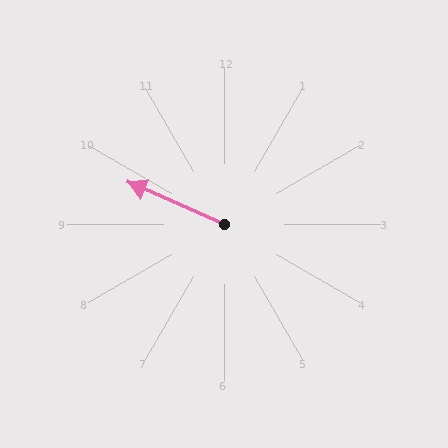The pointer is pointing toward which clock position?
Roughly 10 o'clock.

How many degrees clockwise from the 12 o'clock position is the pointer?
Approximately 294 degrees.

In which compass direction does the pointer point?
Northwest.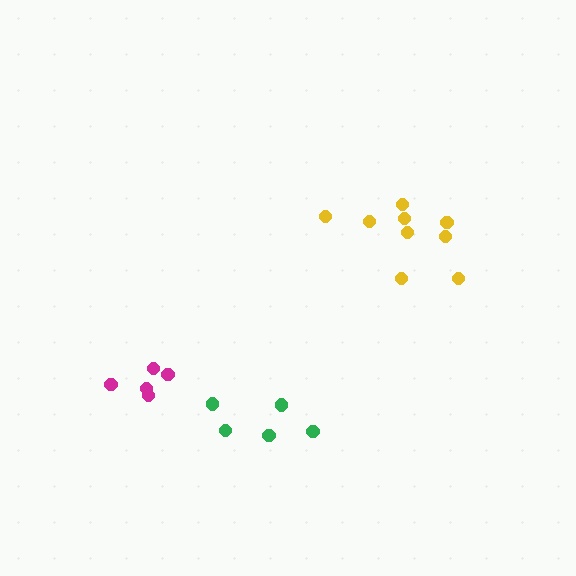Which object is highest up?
The yellow cluster is topmost.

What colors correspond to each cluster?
The clusters are colored: magenta, yellow, green.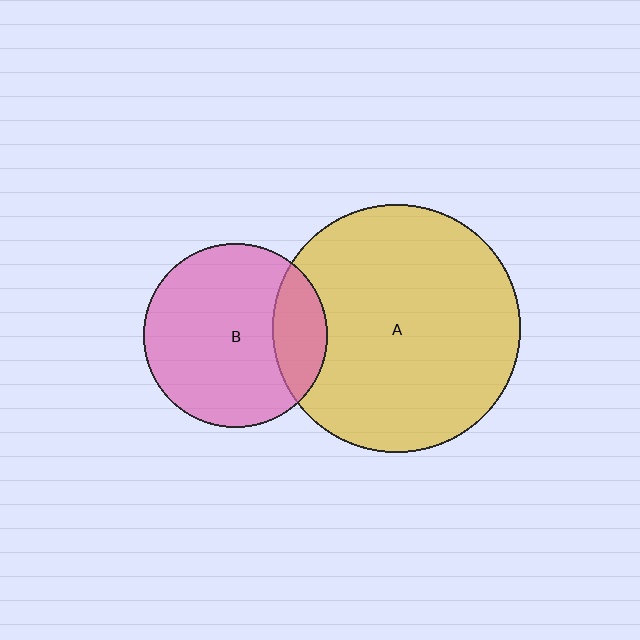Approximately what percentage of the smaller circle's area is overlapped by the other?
Approximately 20%.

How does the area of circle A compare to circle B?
Approximately 1.8 times.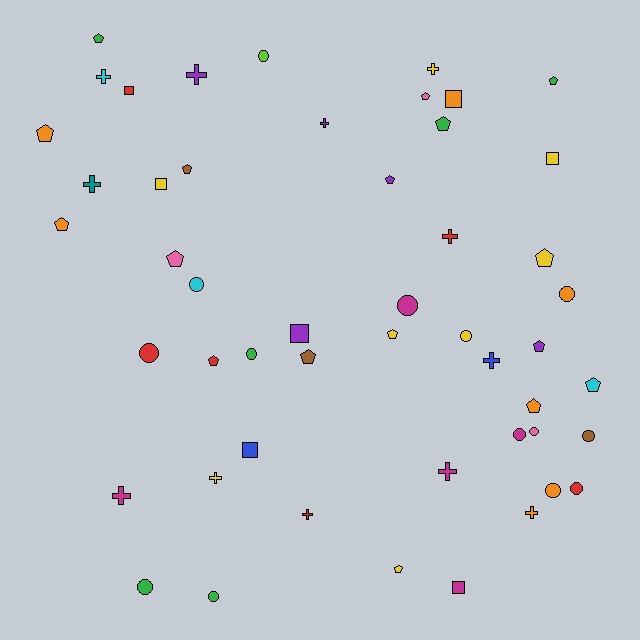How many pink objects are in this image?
There are 3 pink objects.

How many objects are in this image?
There are 50 objects.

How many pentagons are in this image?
There are 17 pentagons.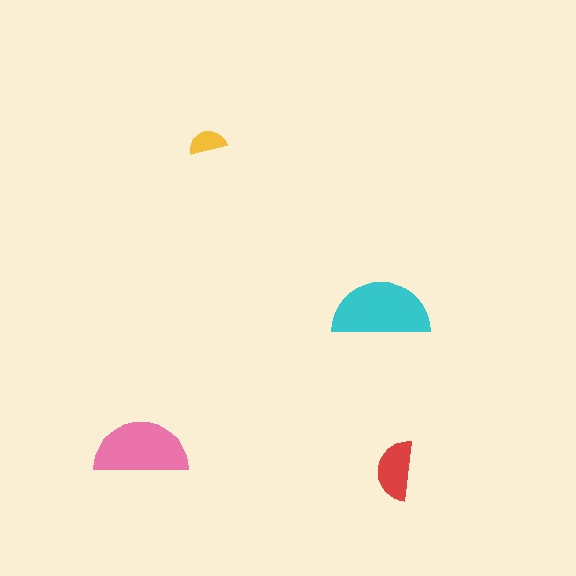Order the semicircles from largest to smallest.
the cyan one, the pink one, the red one, the yellow one.